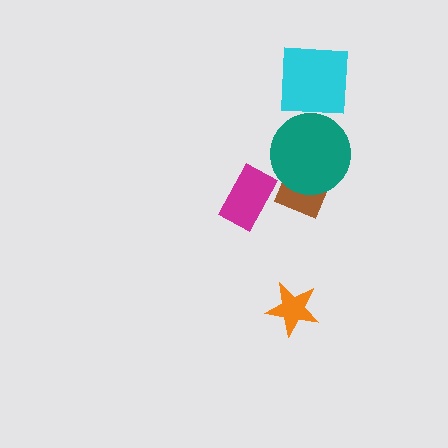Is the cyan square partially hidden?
No, no other shape covers it.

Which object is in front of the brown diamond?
The teal circle is in front of the brown diamond.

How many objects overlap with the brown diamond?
1 object overlaps with the brown diamond.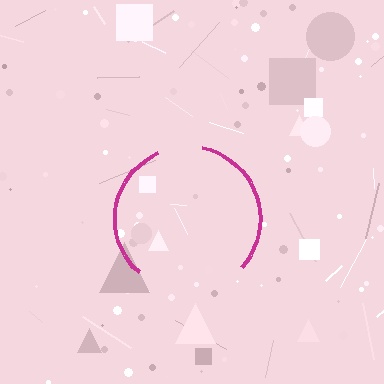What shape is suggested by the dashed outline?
The dashed outline suggests a circle.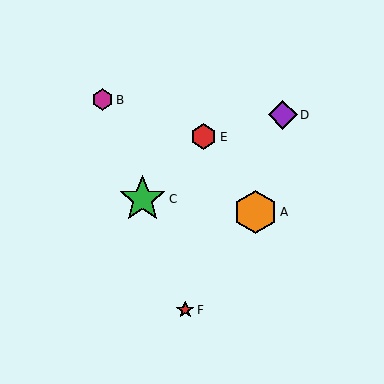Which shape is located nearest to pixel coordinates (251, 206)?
The orange hexagon (labeled A) at (255, 212) is nearest to that location.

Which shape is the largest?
The green star (labeled C) is the largest.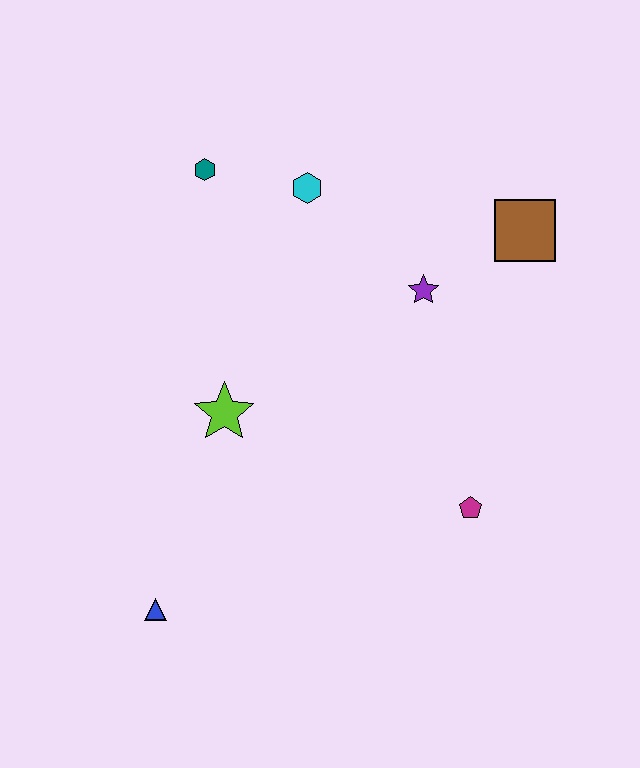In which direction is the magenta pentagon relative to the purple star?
The magenta pentagon is below the purple star.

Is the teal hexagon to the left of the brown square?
Yes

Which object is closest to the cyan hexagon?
The teal hexagon is closest to the cyan hexagon.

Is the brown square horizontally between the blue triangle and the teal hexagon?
No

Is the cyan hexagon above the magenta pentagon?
Yes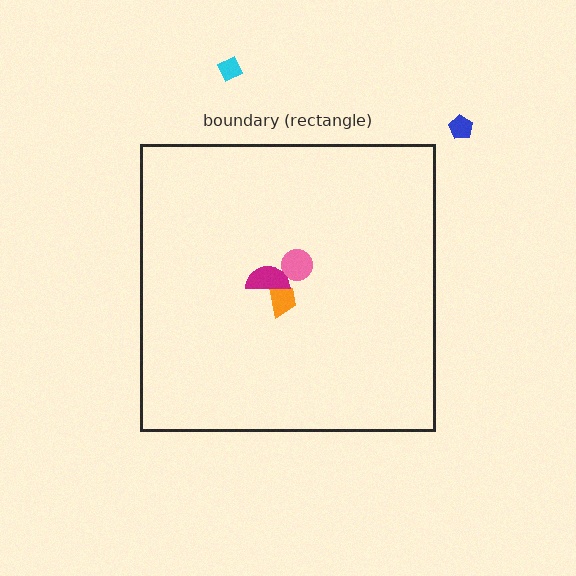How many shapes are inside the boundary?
3 inside, 2 outside.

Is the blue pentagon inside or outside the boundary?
Outside.